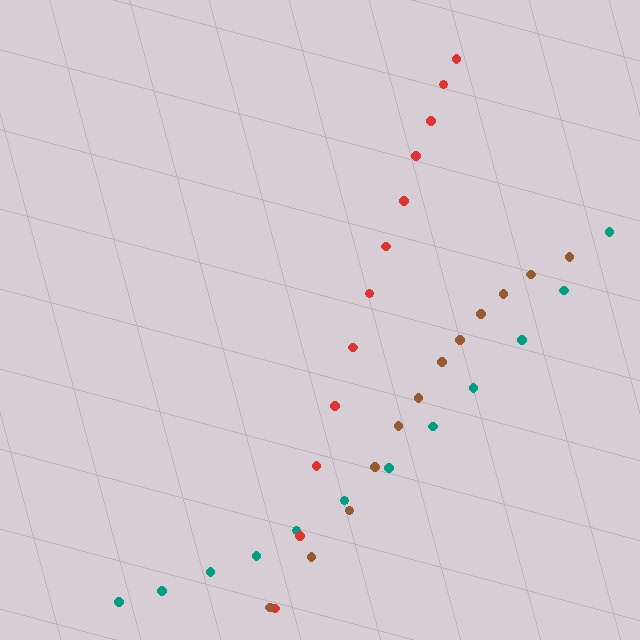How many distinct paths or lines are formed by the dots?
There are 3 distinct paths.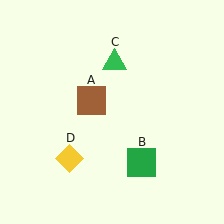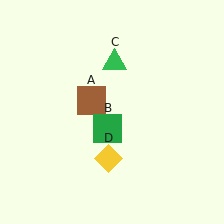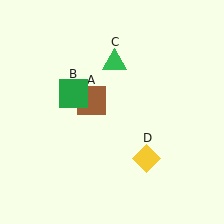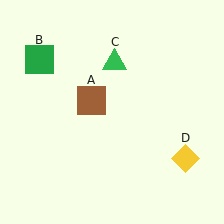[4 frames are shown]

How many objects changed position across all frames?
2 objects changed position: green square (object B), yellow diamond (object D).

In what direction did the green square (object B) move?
The green square (object B) moved up and to the left.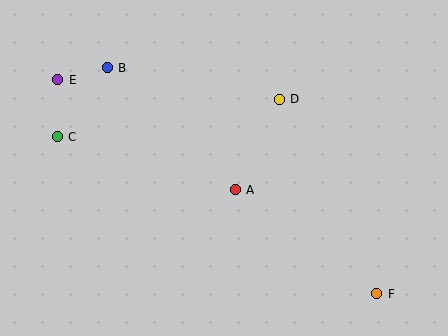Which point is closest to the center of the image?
Point A at (235, 190) is closest to the center.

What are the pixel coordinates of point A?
Point A is at (235, 190).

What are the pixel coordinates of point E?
Point E is at (58, 80).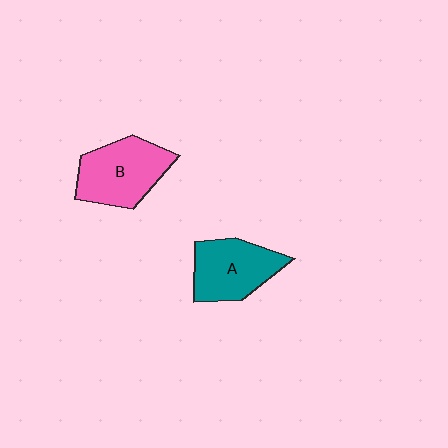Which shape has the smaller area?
Shape A (teal).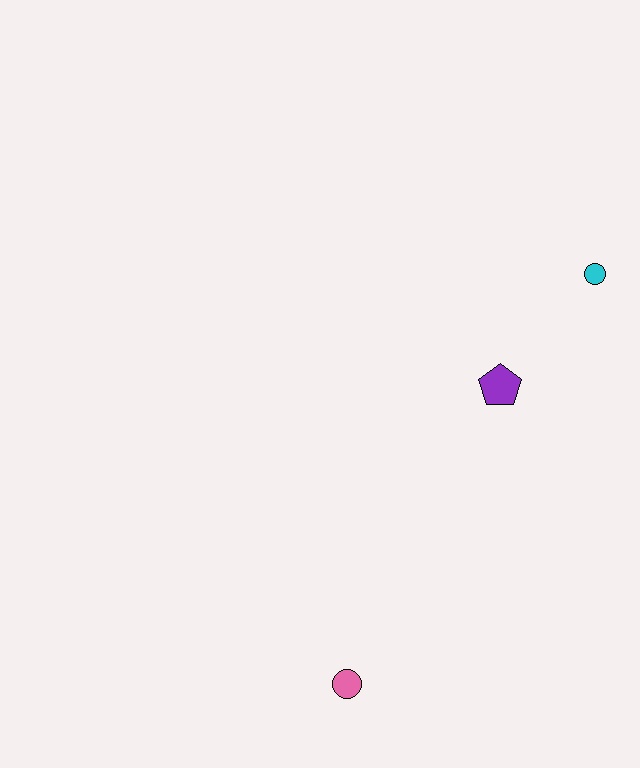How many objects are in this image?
There are 3 objects.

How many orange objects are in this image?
There are no orange objects.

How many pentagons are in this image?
There is 1 pentagon.